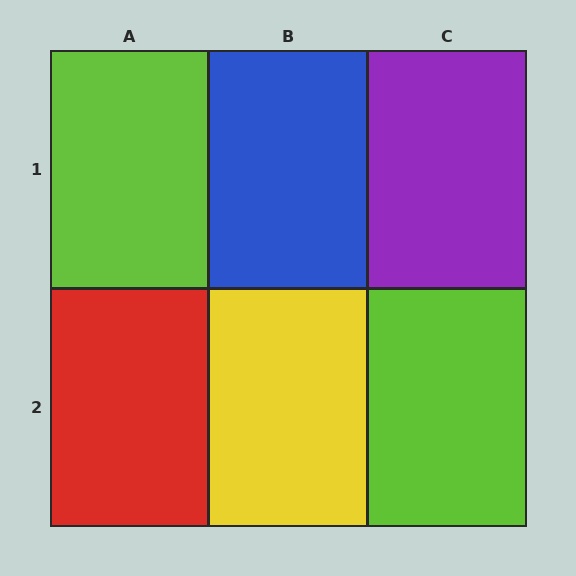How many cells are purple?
1 cell is purple.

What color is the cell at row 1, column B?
Blue.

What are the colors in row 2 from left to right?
Red, yellow, lime.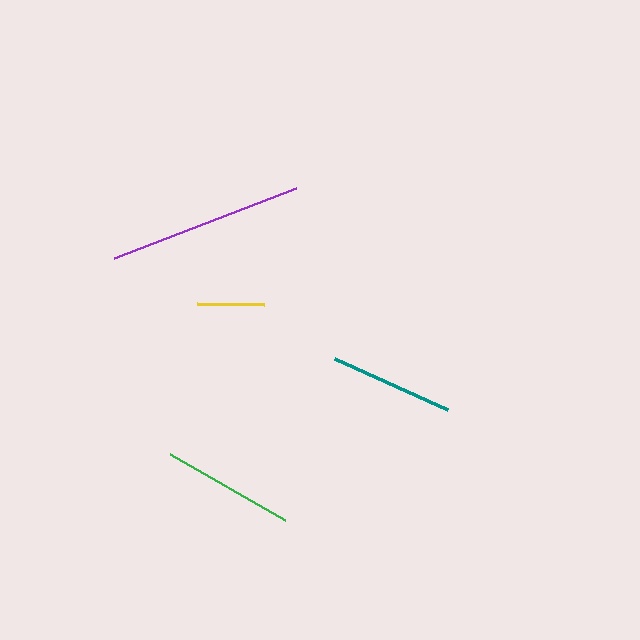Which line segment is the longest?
The purple line is the longest at approximately 195 pixels.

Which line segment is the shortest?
The yellow line is the shortest at approximately 67 pixels.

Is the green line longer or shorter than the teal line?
The green line is longer than the teal line.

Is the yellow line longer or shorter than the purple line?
The purple line is longer than the yellow line.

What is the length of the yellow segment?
The yellow segment is approximately 67 pixels long.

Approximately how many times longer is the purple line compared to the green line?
The purple line is approximately 1.5 times the length of the green line.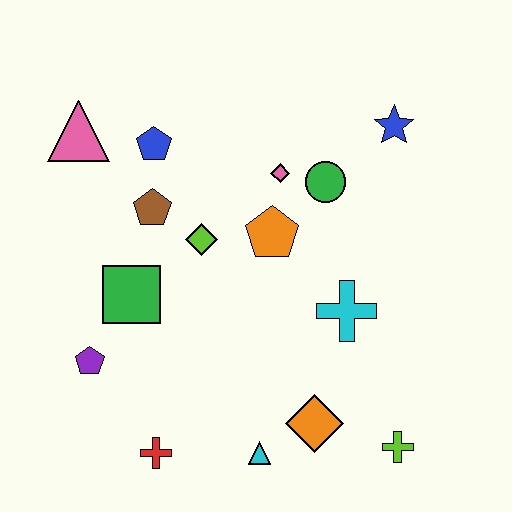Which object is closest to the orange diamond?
The cyan triangle is closest to the orange diamond.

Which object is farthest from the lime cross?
The pink triangle is farthest from the lime cross.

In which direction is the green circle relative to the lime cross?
The green circle is above the lime cross.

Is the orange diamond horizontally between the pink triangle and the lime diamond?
No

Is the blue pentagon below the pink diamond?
No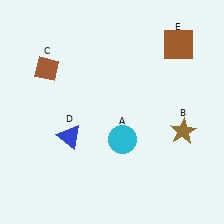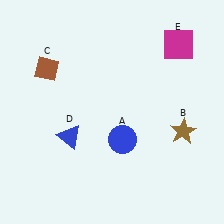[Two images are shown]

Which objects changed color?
A changed from cyan to blue. E changed from brown to magenta.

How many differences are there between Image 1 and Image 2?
There are 2 differences between the two images.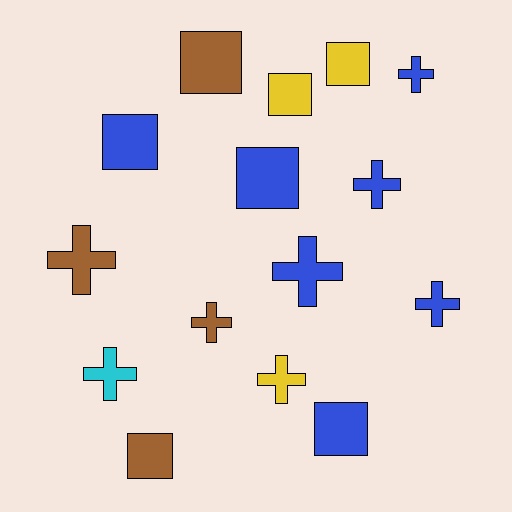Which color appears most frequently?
Blue, with 7 objects.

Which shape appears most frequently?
Cross, with 8 objects.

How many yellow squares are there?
There are 2 yellow squares.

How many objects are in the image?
There are 15 objects.